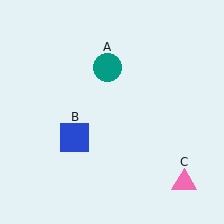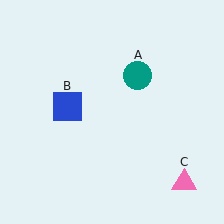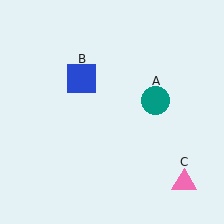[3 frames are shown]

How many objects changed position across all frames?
2 objects changed position: teal circle (object A), blue square (object B).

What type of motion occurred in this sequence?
The teal circle (object A), blue square (object B) rotated clockwise around the center of the scene.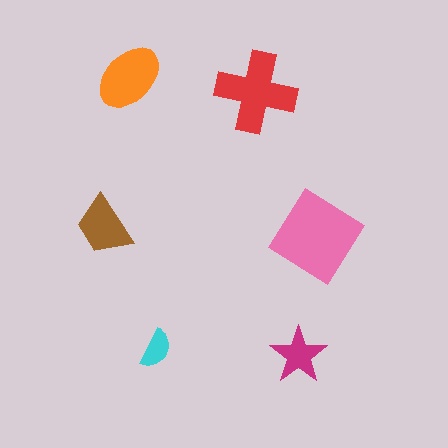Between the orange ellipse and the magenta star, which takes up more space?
The orange ellipse.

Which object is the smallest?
The cyan semicircle.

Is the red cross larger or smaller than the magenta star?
Larger.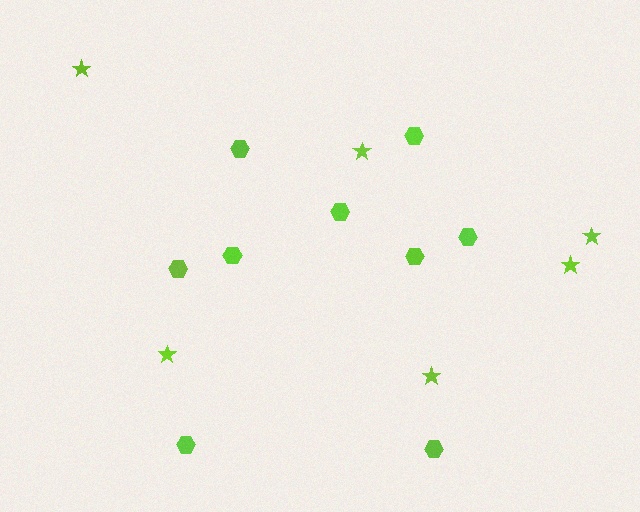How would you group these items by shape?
There are 2 groups: one group of hexagons (9) and one group of stars (6).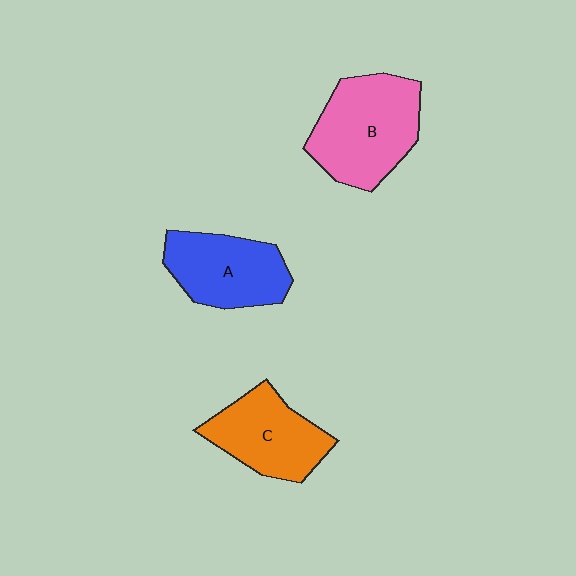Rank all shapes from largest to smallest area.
From largest to smallest: B (pink), A (blue), C (orange).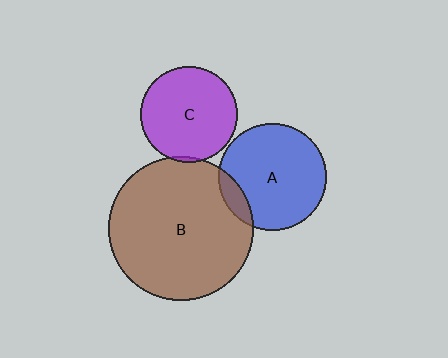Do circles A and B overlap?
Yes.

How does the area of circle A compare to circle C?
Approximately 1.2 times.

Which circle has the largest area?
Circle B (brown).